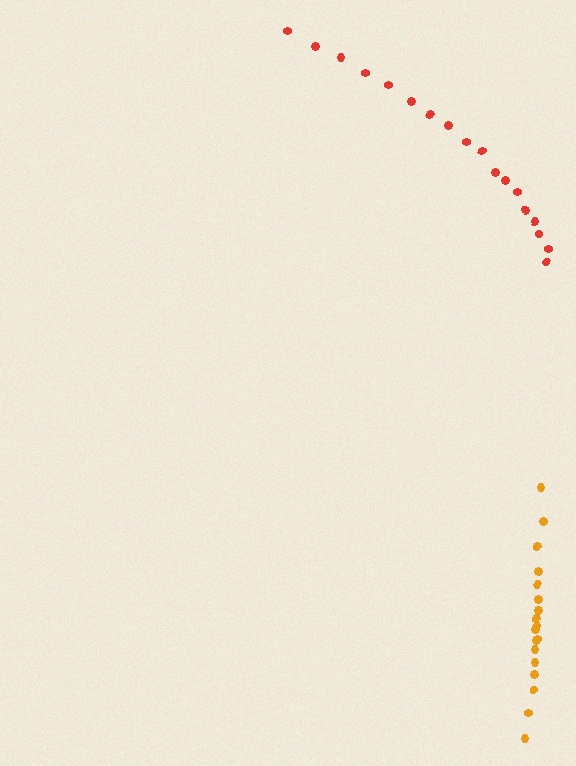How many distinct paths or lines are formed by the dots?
There are 2 distinct paths.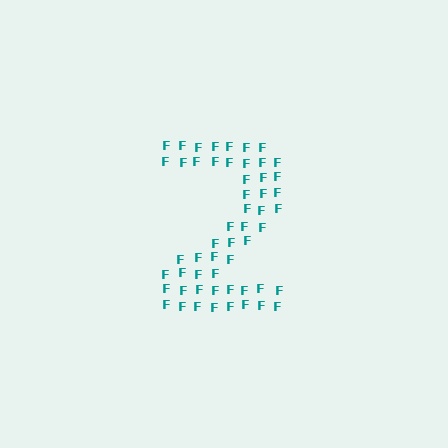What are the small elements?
The small elements are letter F's.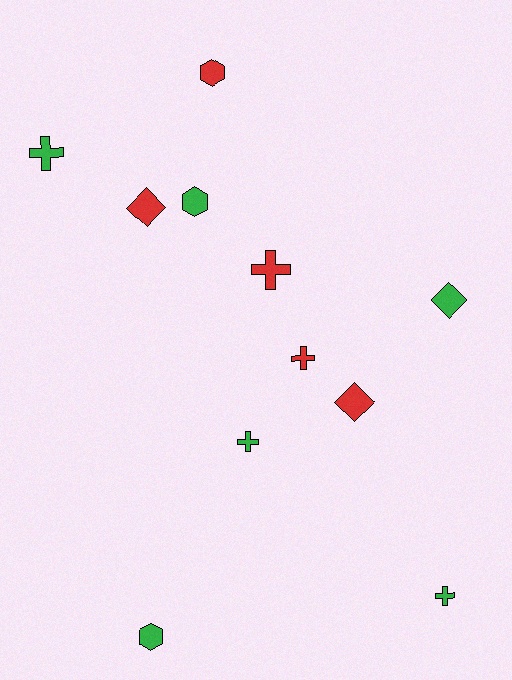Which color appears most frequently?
Green, with 6 objects.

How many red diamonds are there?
There are 2 red diamonds.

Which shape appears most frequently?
Cross, with 5 objects.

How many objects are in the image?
There are 11 objects.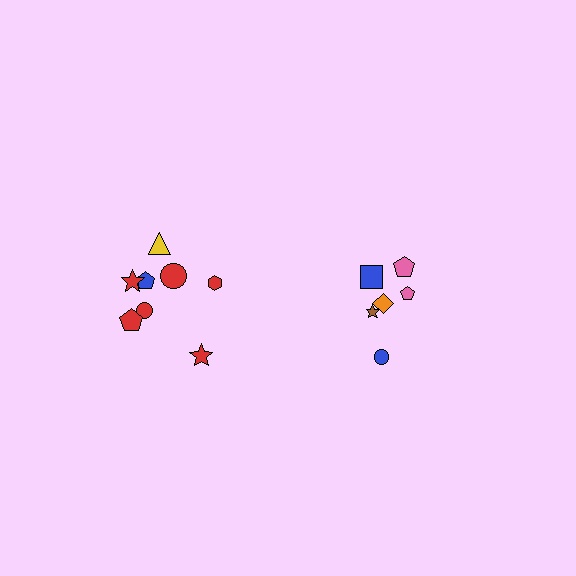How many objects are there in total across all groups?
There are 14 objects.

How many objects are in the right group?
There are 6 objects.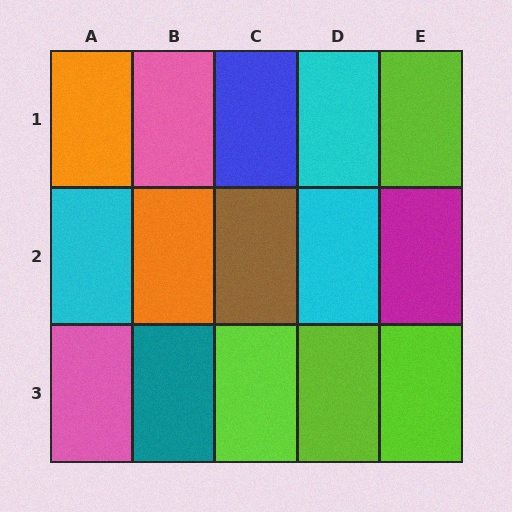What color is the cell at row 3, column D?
Lime.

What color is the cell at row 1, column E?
Lime.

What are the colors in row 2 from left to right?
Cyan, orange, brown, cyan, magenta.